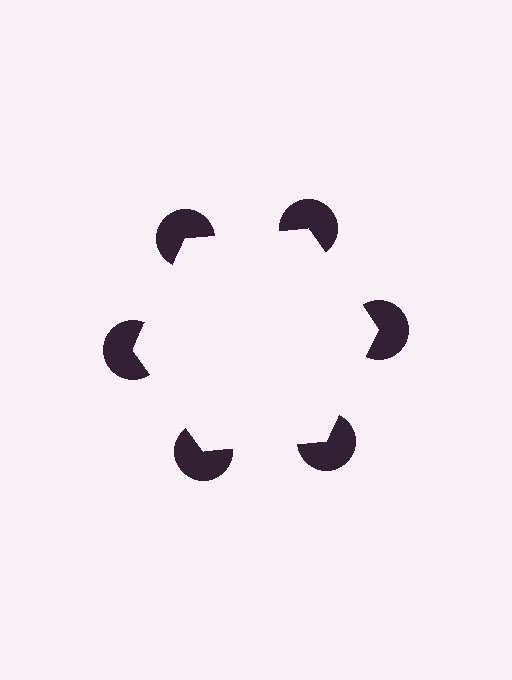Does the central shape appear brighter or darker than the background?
It typically appears slightly brighter than the background, even though no actual brightness change is drawn.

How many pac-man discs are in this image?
There are 6 — one at each vertex of the illusory hexagon.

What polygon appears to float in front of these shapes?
An illusory hexagon — its edges are inferred from the aligned wedge cuts in the pac-man discs, not physically drawn.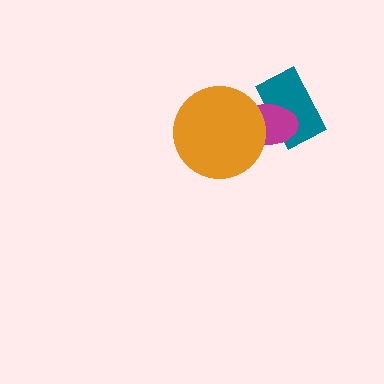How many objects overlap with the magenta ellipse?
2 objects overlap with the magenta ellipse.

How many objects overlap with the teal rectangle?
1 object overlaps with the teal rectangle.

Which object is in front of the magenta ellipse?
The orange circle is in front of the magenta ellipse.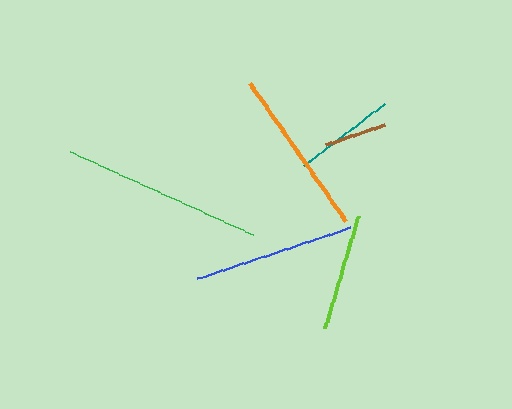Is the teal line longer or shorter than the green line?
The green line is longer than the teal line.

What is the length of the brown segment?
The brown segment is approximately 62 pixels long.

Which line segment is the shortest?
The brown line is the shortest at approximately 62 pixels.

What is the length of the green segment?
The green segment is approximately 200 pixels long.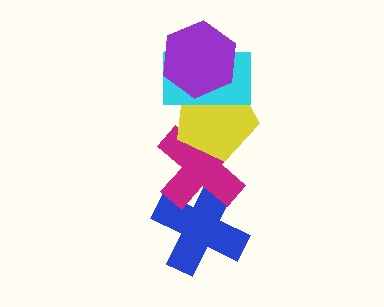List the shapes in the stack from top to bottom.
From top to bottom: the purple hexagon, the cyan rectangle, the yellow pentagon, the magenta cross, the blue cross.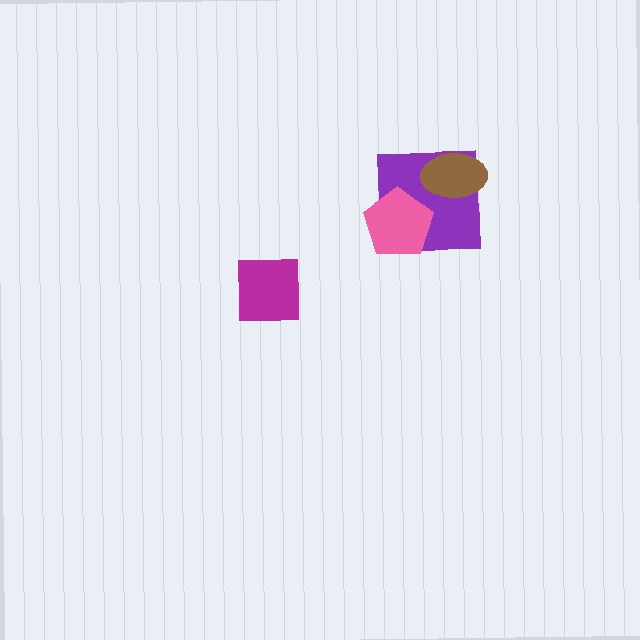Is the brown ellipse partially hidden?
No, no other shape covers it.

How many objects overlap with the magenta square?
0 objects overlap with the magenta square.